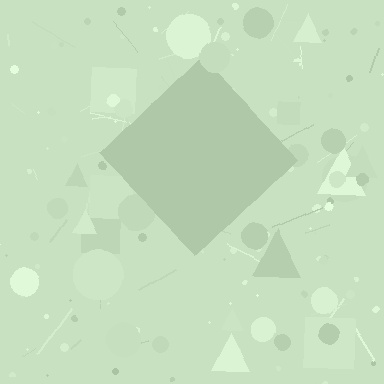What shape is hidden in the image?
A diamond is hidden in the image.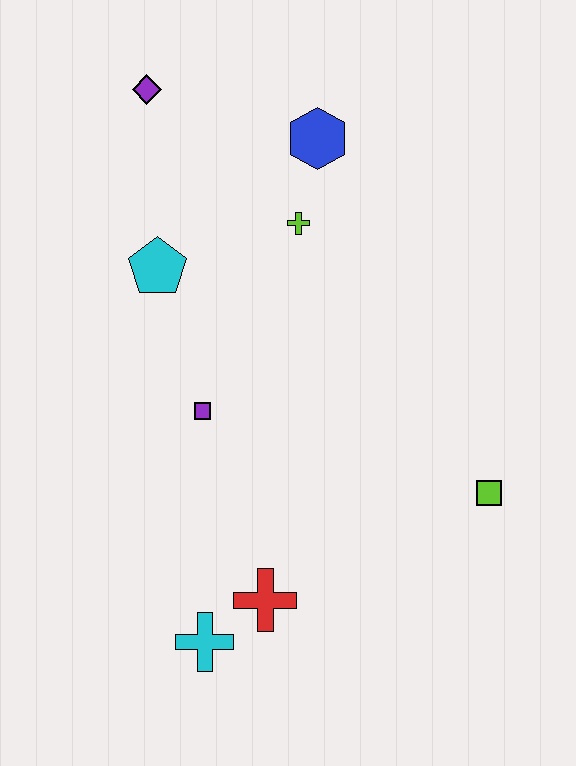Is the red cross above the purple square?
No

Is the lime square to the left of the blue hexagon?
No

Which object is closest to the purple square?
The cyan pentagon is closest to the purple square.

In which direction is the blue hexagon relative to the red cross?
The blue hexagon is above the red cross.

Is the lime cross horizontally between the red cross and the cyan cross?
No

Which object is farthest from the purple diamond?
The cyan cross is farthest from the purple diamond.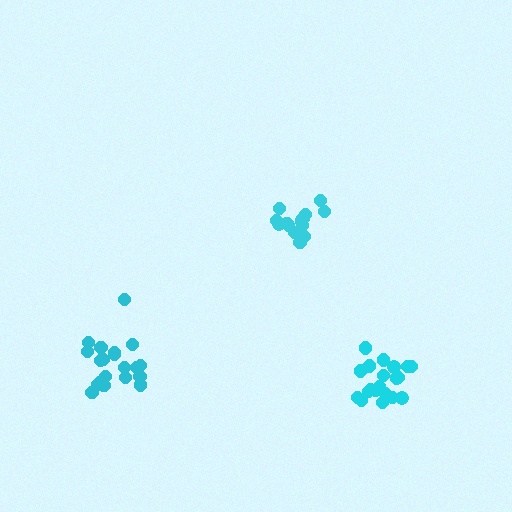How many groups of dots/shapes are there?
There are 3 groups.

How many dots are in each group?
Group 1: 14 dots, Group 2: 20 dots, Group 3: 20 dots (54 total).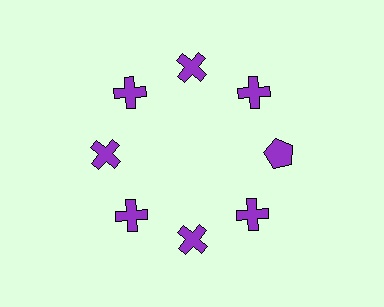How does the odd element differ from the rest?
It has a different shape: pentagon instead of cross.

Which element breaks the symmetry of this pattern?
The purple pentagon at roughly the 3 o'clock position breaks the symmetry. All other shapes are purple crosses.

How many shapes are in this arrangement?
There are 8 shapes arranged in a ring pattern.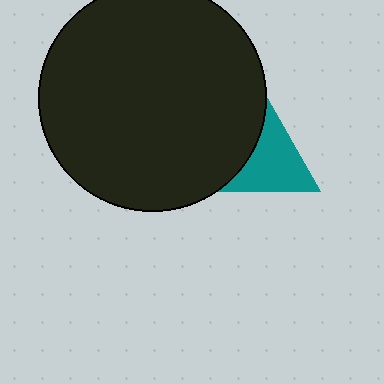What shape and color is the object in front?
The object in front is a black circle.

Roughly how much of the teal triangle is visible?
About half of it is visible (roughly 59%).